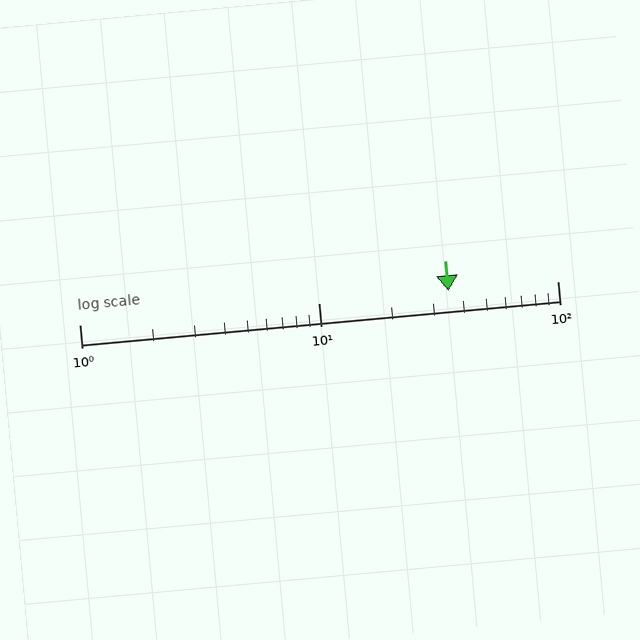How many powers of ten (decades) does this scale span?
The scale spans 2 decades, from 1 to 100.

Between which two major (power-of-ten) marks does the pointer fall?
The pointer is between 10 and 100.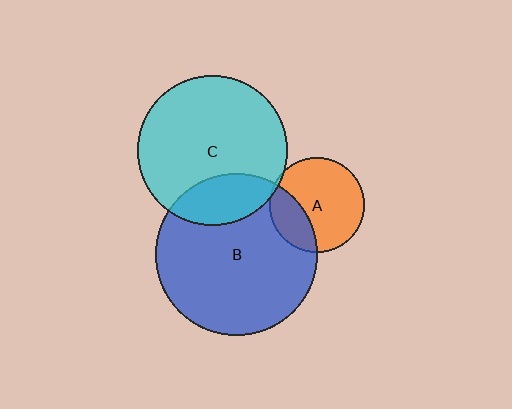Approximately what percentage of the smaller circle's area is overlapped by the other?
Approximately 5%.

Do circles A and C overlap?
Yes.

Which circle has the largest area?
Circle B (blue).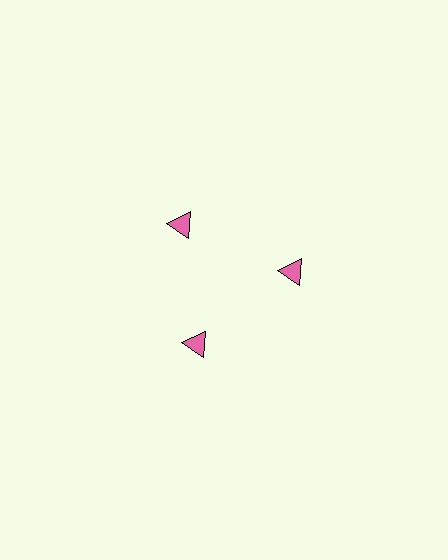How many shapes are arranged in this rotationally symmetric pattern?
There are 3 shapes, arranged in 3 groups of 1.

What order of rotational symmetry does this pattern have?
This pattern has 3-fold rotational symmetry.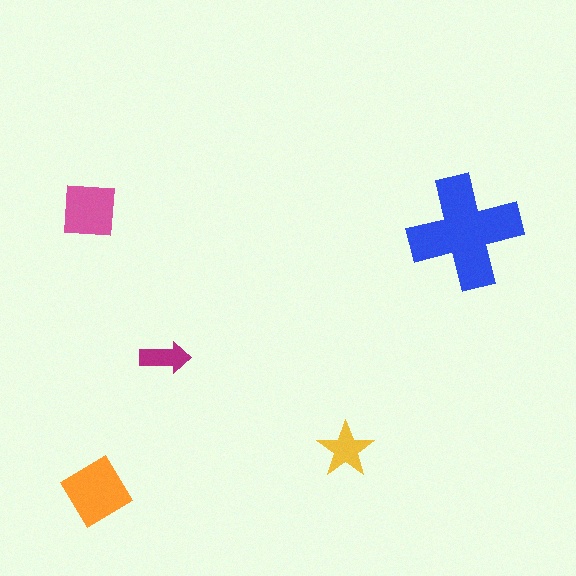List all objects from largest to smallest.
The blue cross, the orange diamond, the pink square, the yellow star, the magenta arrow.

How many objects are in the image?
There are 5 objects in the image.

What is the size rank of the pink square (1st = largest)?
3rd.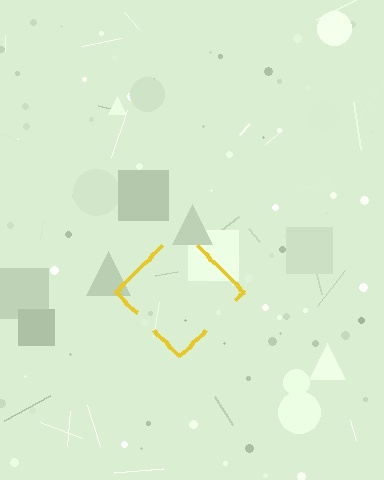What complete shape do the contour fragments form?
The contour fragments form a diamond.